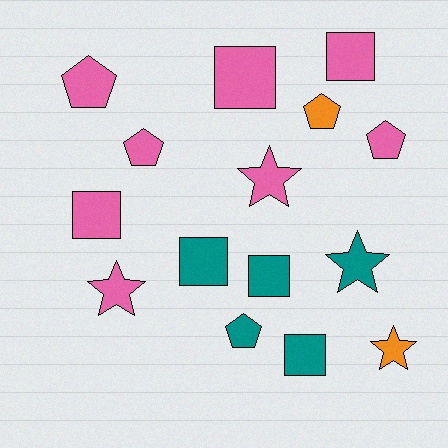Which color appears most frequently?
Pink, with 8 objects.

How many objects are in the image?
There are 15 objects.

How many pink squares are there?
There are 3 pink squares.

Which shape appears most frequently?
Square, with 6 objects.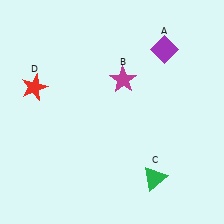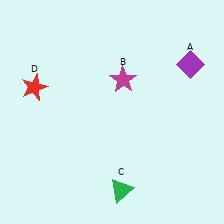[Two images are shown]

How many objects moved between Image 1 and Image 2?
2 objects moved between the two images.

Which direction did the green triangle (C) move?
The green triangle (C) moved left.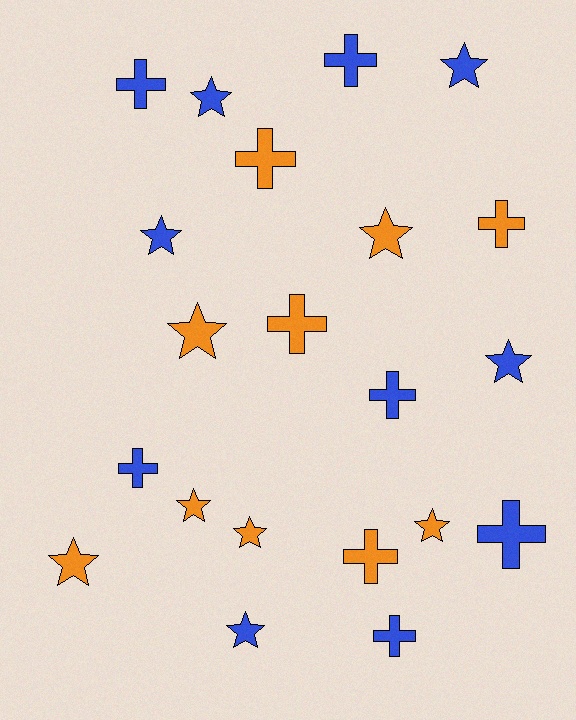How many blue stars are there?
There are 5 blue stars.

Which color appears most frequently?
Blue, with 11 objects.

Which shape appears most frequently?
Star, with 11 objects.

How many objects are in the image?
There are 21 objects.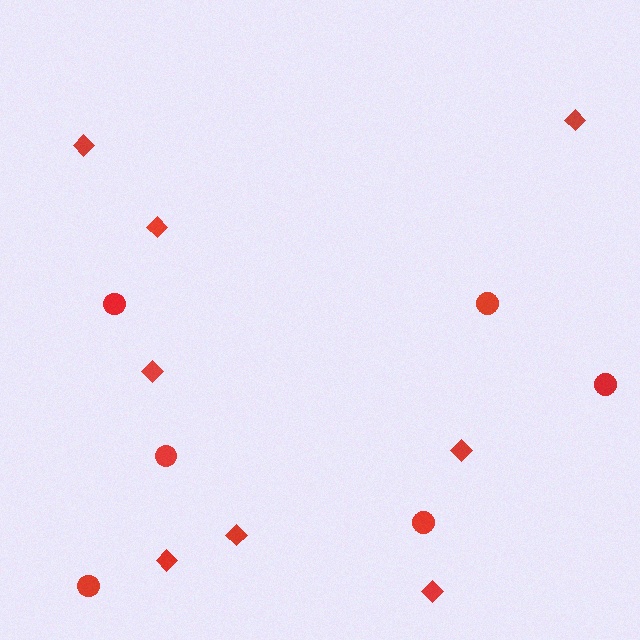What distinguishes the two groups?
There are 2 groups: one group of circles (6) and one group of diamonds (8).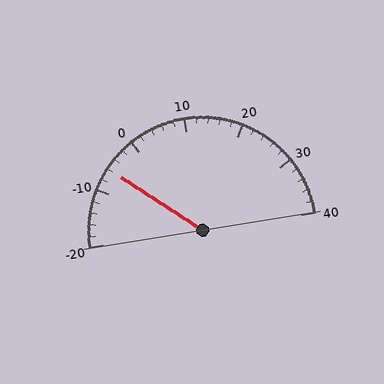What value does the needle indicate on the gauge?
The needle indicates approximately -6.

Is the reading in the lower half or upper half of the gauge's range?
The reading is in the lower half of the range (-20 to 40).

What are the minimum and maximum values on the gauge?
The gauge ranges from -20 to 40.